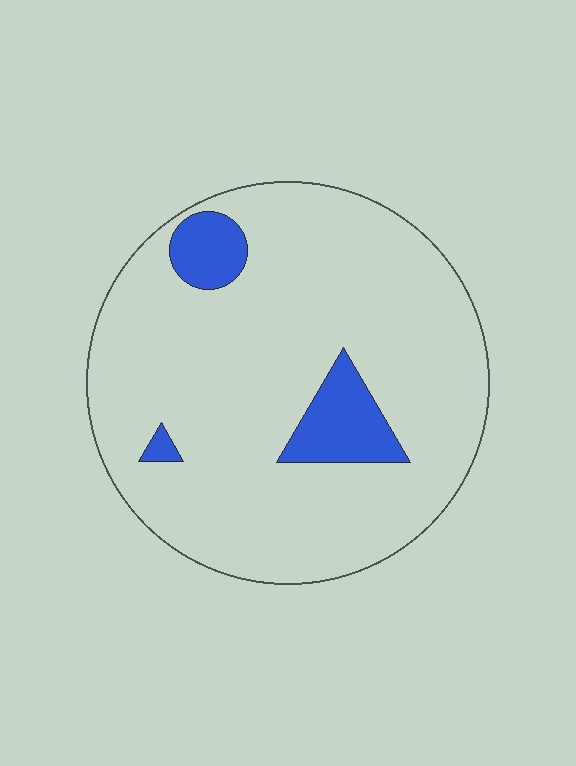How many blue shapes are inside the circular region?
3.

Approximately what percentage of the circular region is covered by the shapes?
Approximately 10%.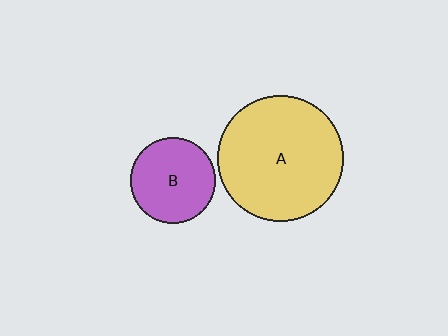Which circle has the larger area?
Circle A (yellow).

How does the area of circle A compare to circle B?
Approximately 2.2 times.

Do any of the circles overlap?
No, none of the circles overlap.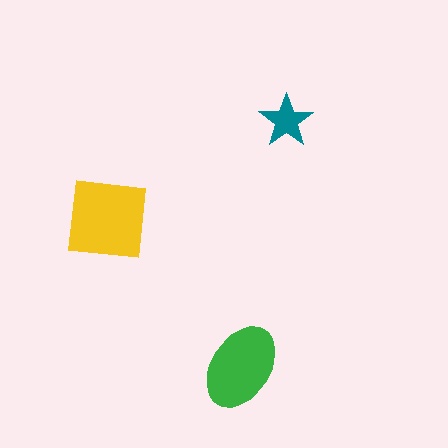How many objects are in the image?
There are 3 objects in the image.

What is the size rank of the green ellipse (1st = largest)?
2nd.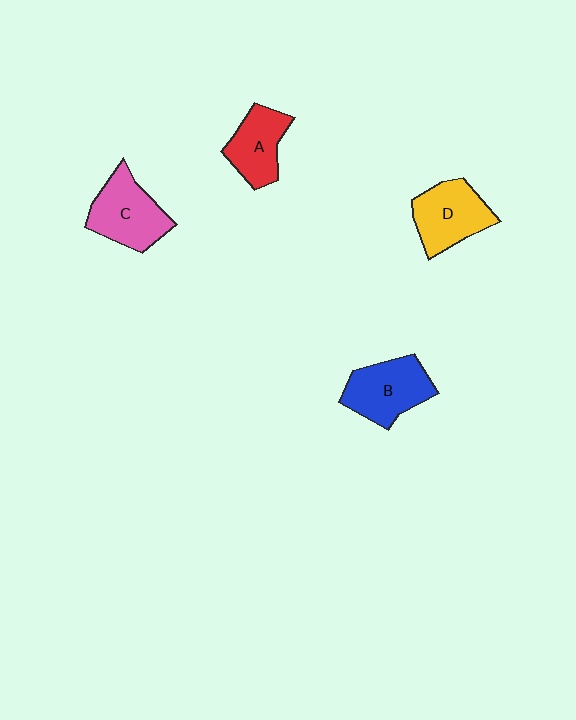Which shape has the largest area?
Shape C (pink).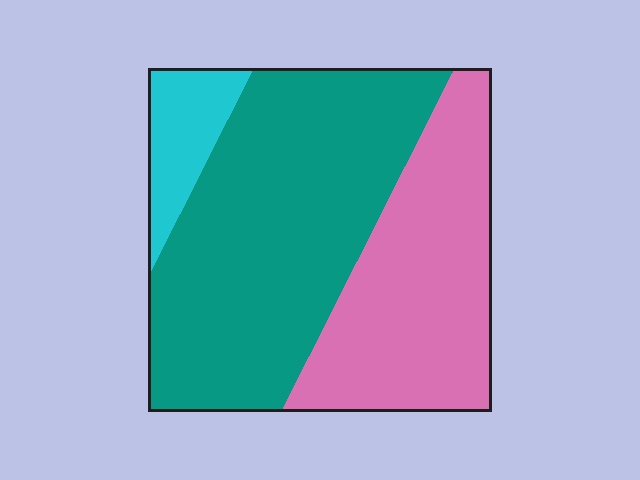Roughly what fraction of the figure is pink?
Pink takes up about three eighths (3/8) of the figure.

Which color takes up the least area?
Cyan, at roughly 10%.